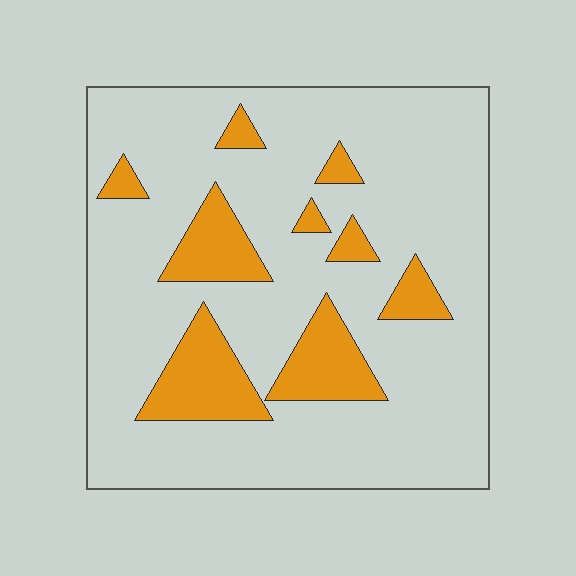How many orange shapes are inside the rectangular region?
9.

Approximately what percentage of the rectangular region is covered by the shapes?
Approximately 20%.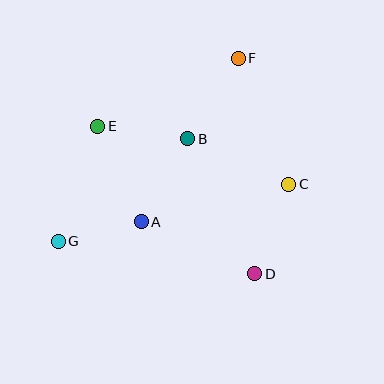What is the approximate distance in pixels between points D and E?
The distance between D and E is approximately 215 pixels.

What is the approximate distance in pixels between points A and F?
The distance between A and F is approximately 190 pixels.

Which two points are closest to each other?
Points A and G are closest to each other.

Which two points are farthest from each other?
Points F and G are farthest from each other.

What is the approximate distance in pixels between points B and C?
The distance between B and C is approximately 111 pixels.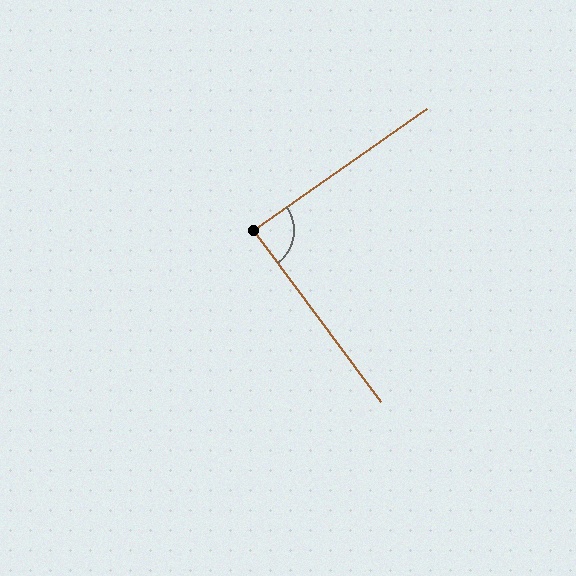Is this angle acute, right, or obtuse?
It is approximately a right angle.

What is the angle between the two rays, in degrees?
Approximately 89 degrees.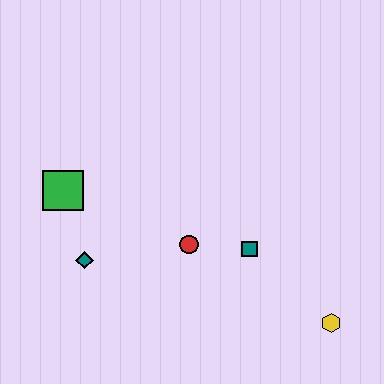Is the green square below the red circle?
No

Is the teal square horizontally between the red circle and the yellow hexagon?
Yes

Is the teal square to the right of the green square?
Yes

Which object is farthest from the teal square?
The green square is farthest from the teal square.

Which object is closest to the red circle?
The teal square is closest to the red circle.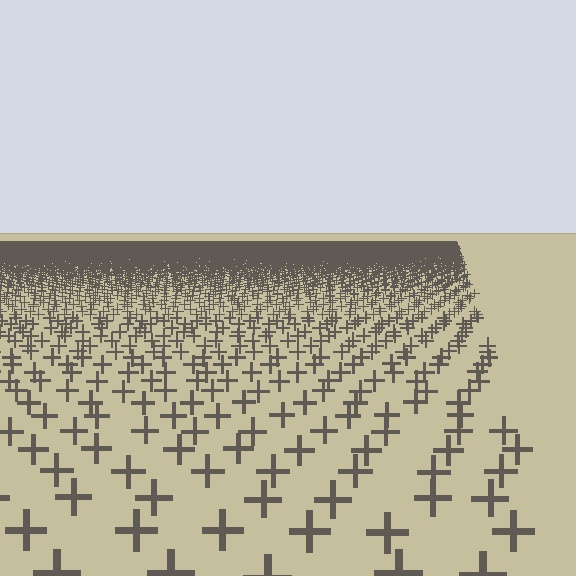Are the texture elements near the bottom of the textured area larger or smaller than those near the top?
Larger. Near the bottom, elements are closer to the viewer and appear at a bigger on-screen size.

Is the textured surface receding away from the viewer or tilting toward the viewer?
The surface is receding away from the viewer. Texture elements get smaller and denser toward the top.